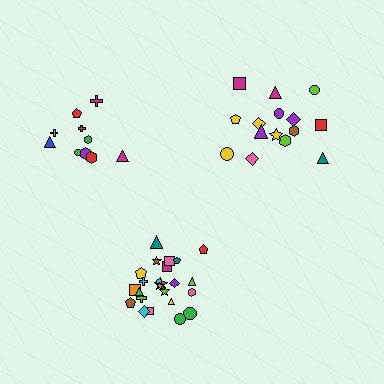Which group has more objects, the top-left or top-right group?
The top-right group.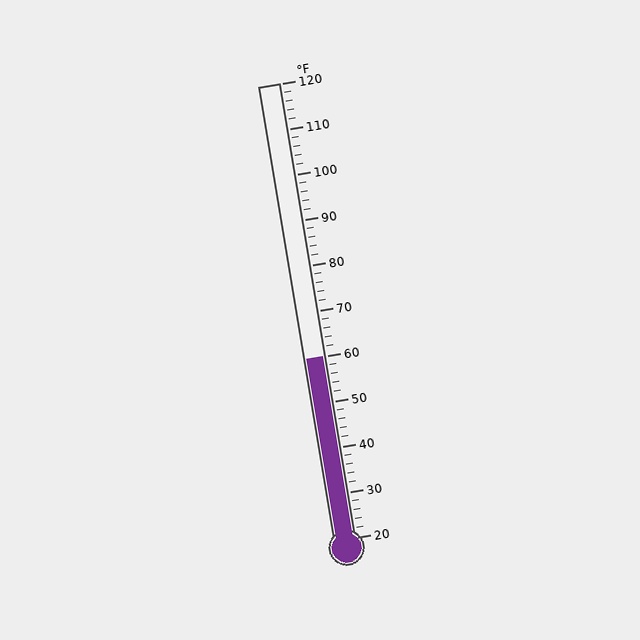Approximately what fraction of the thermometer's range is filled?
The thermometer is filled to approximately 40% of its range.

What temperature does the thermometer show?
The thermometer shows approximately 60°F.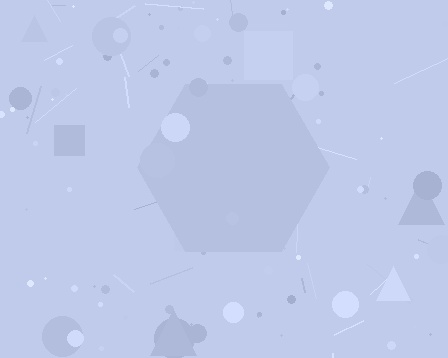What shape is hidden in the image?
A hexagon is hidden in the image.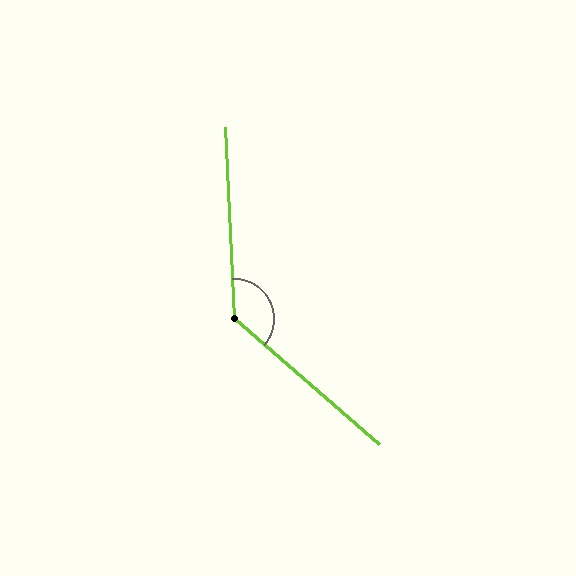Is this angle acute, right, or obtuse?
It is obtuse.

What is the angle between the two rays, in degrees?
Approximately 133 degrees.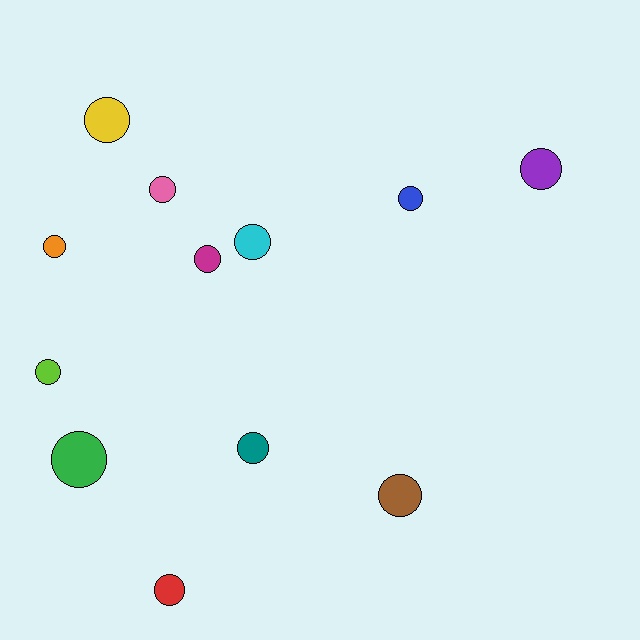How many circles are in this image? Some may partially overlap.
There are 12 circles.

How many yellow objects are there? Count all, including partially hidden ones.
There is 1 yellow object.